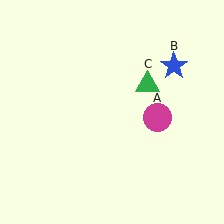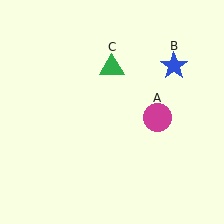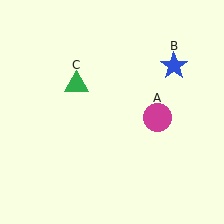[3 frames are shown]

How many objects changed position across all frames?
1 object changed position: green triangle (object C).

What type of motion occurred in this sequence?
The green triangle (object C) rotated counterclockwise around the center of the scene.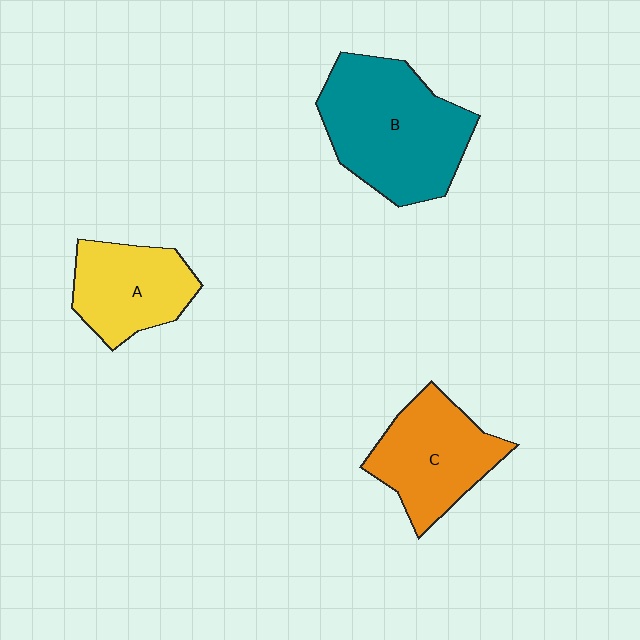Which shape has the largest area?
Shape B (teal).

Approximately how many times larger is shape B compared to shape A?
Approximately 1.7 times.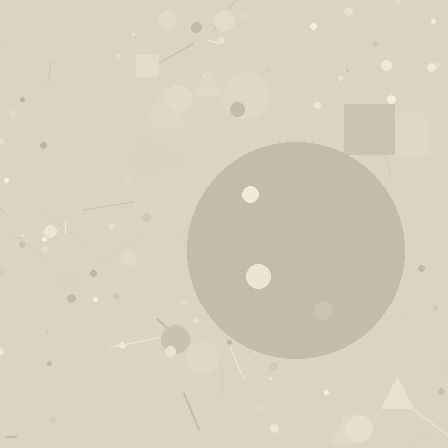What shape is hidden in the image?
A circle is hidden in the image.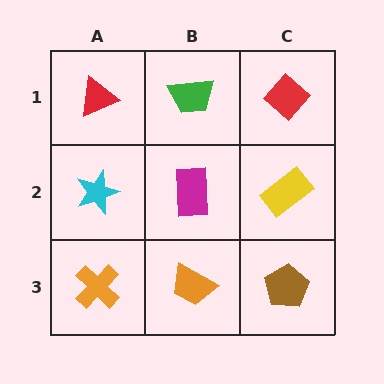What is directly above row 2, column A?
A red triangle.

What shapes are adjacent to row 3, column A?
A cyan star (row 2, column A), an orange trapezoid (row 3, column B).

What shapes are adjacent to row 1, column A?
A cyan star (row 2, column A), a green trapezoid (row 1, column B).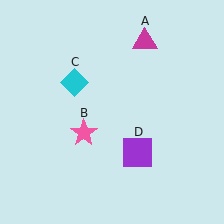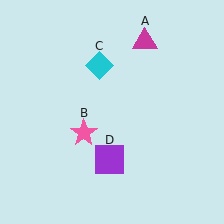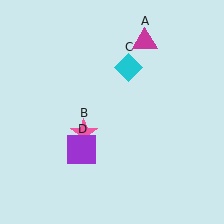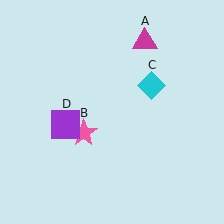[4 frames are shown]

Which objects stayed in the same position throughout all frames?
Magenta triangle (object A) and pink star (object B) remained stationary.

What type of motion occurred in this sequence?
The cyan diamond (object C), purple square (object D) rotated clockwise around the center of the scene.